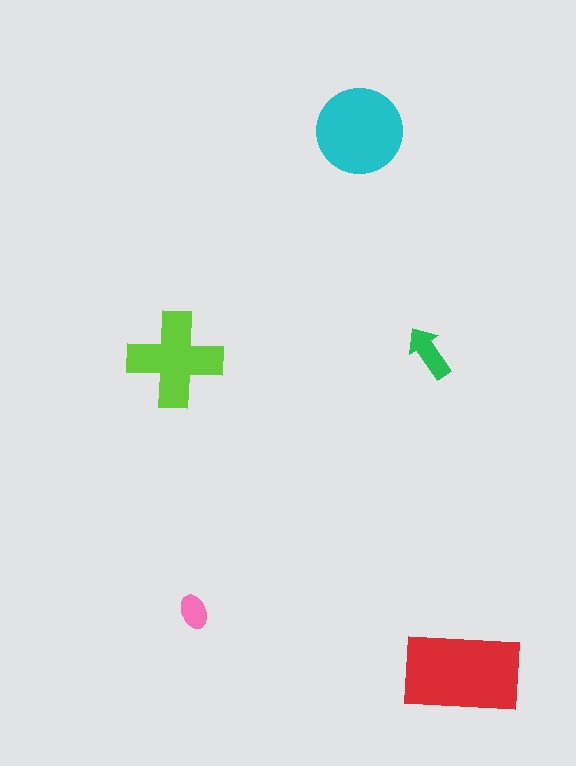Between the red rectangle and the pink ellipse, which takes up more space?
The red rectangle.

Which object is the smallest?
The pink ellipse.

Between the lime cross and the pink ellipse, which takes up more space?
The lime cross.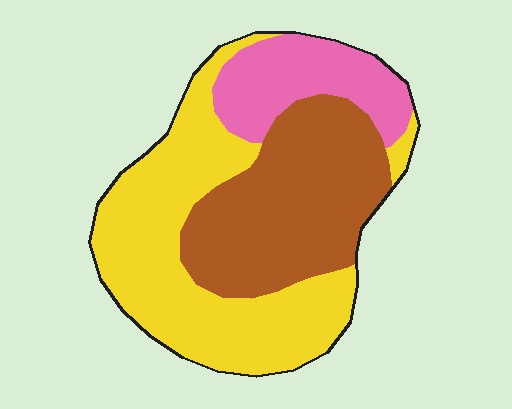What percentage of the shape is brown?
Brown takes up about three eighths (3/8) of the shape.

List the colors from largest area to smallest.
From largest to smallest: yellow, brown, pink.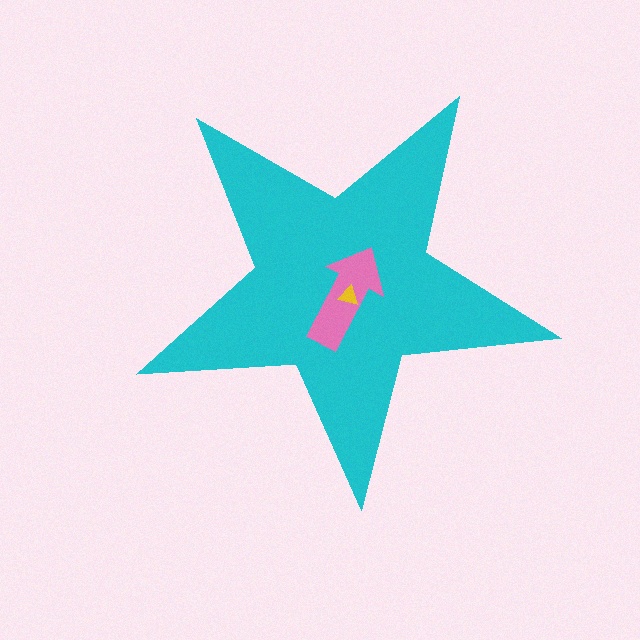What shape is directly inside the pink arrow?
The yellow triangle.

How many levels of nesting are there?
3.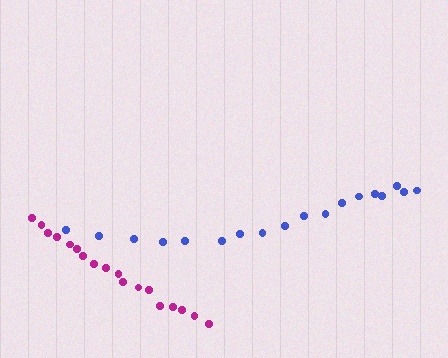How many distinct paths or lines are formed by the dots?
There are 2 distinct paths.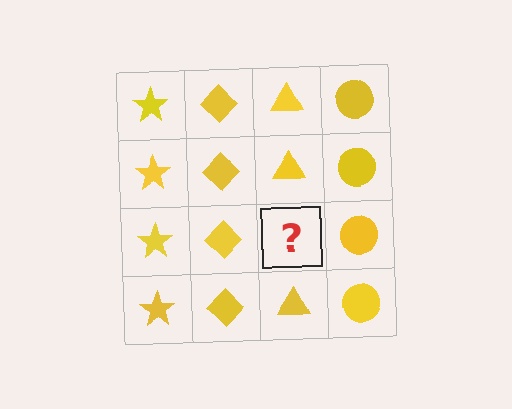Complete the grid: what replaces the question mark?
The question mark should be replaced with a yellow triangle.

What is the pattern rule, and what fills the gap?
The rule is that each column has a consistent shape. The gap should be filled with a yellow triangle.